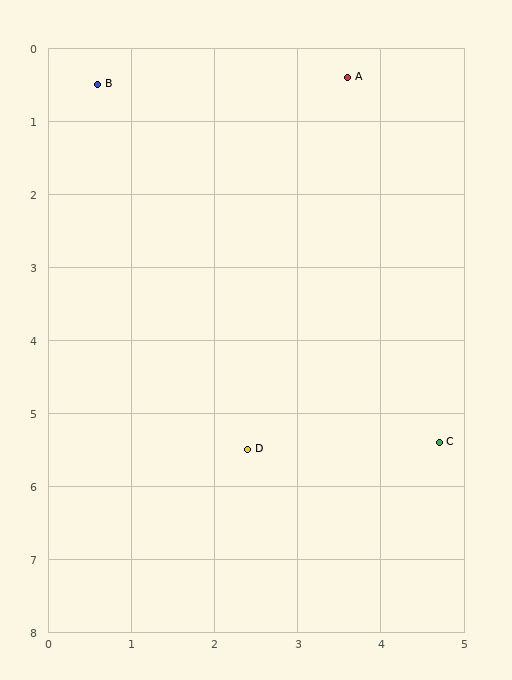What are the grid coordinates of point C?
Point C is at approximately (4.7, 5.4).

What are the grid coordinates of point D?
Point D is at approximately (2.4, 5.5).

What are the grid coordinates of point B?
Point B is at approximately (0.6, 0.5).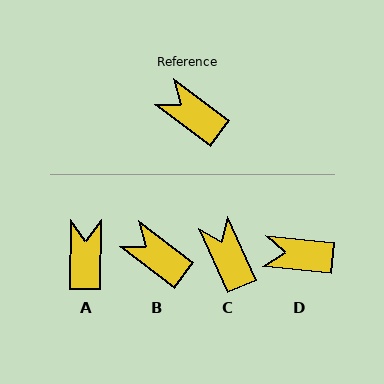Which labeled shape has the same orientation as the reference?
B.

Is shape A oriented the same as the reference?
No, it is off by about 54 degrees.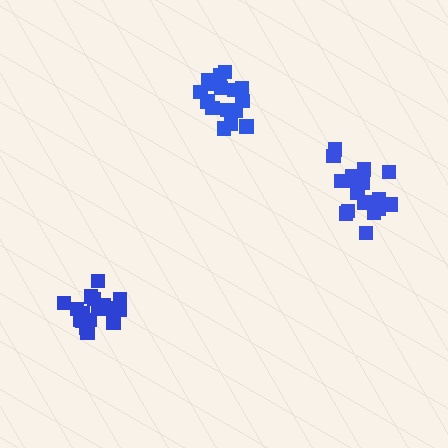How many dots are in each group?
Group 1: 17 dots, Group 2: 19 dots, Group 3: 16 dots (52 total).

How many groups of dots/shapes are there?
There are 3 groups.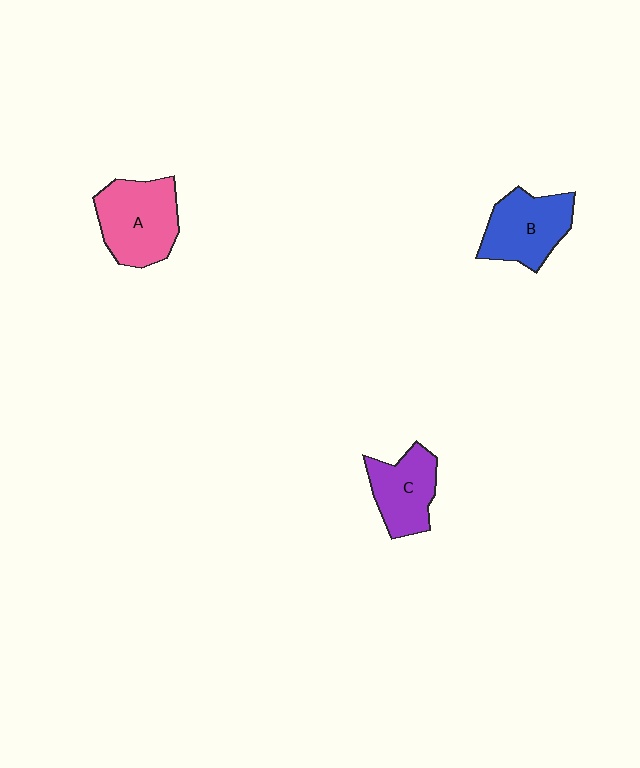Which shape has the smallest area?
Shape C (purple).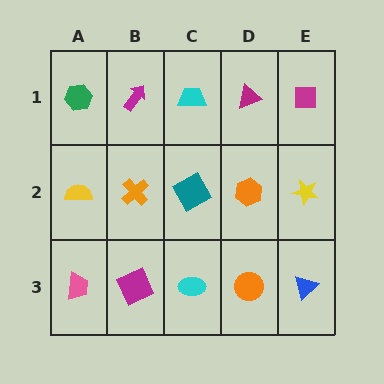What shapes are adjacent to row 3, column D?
An orange hexagon (row 2, column D), a cyan ellipse (row 3, column C), a blue triangle (row 3, column E).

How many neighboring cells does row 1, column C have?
3.